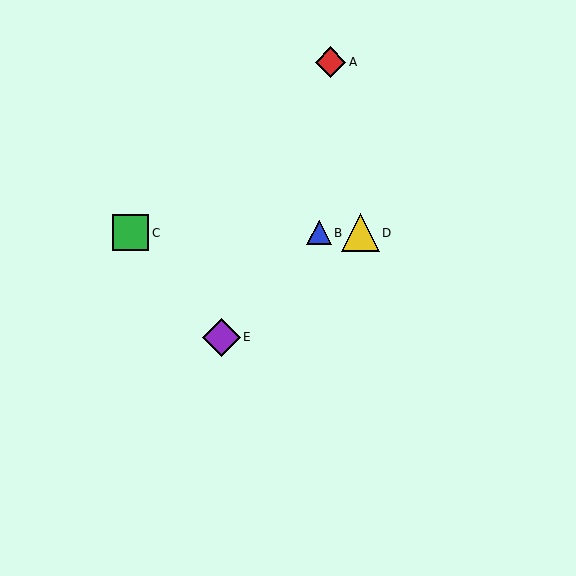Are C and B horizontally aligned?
Yes, both are at y≈233.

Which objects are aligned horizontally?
Objects B, C, D are aligned horizontally.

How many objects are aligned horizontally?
3 objects (B, C, D) are aligned horizontally.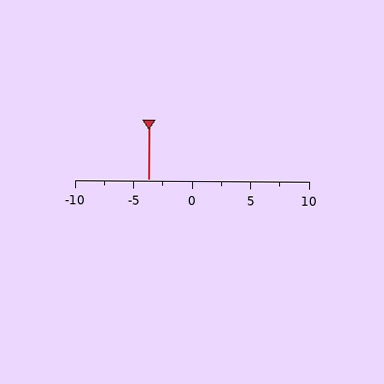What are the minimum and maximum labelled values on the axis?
The axis runs from -10 to 10.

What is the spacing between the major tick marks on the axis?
The major ticks are spaced 5 apart.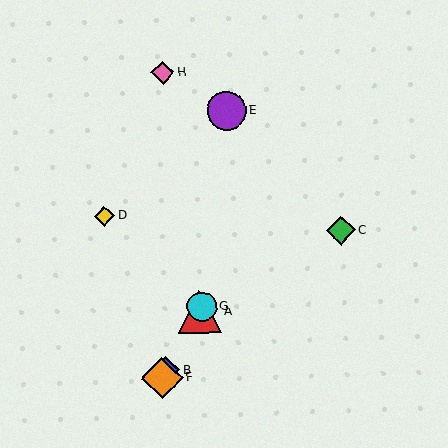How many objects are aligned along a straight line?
4 objects (A, B, F, G) are aligned along a straight line.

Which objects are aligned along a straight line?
Objects A, B, F, G are aligned along a straight line.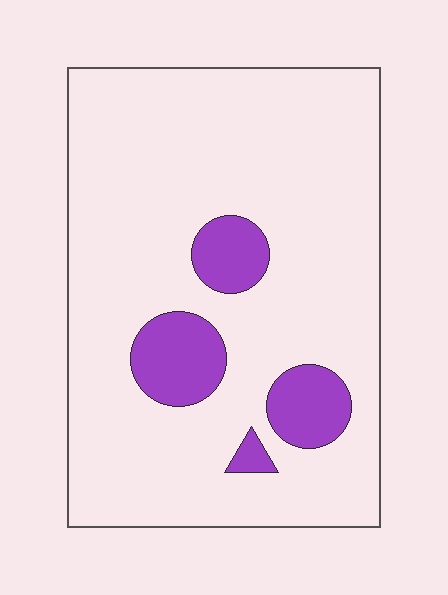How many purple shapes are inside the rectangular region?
4.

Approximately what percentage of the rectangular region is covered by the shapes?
Approximately 15%.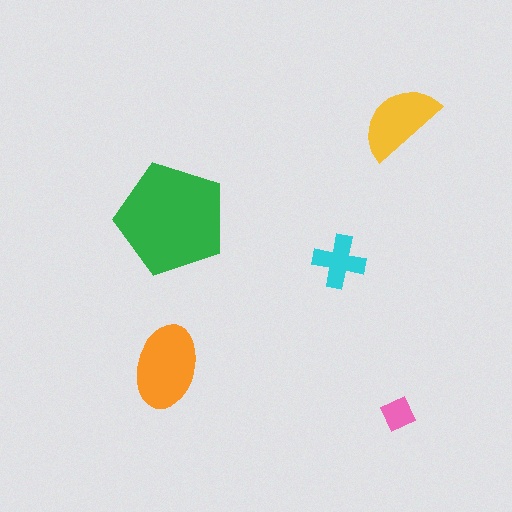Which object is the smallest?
The pink diamond.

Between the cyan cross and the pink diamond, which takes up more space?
The cyan cross.